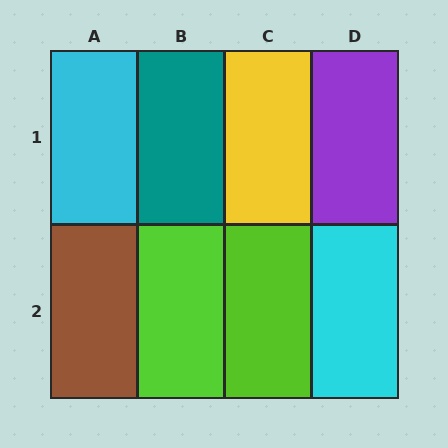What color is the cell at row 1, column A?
Cyan.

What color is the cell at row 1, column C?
Yellow.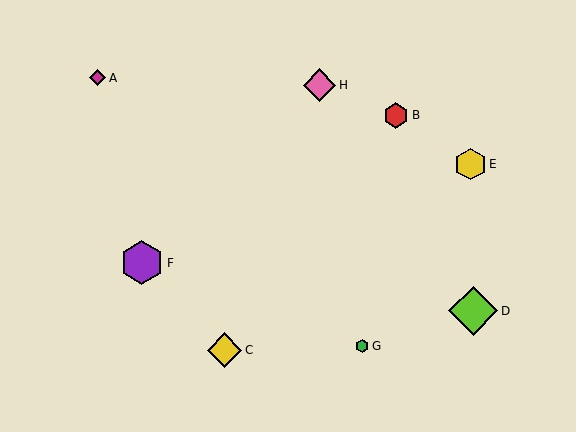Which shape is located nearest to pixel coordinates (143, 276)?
The purple hexagon (labeled F) at (142, 263) is nearest to that location.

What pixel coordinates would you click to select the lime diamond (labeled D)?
Click at (473, 311) to select the lime diamond D.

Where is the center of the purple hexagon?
The center of the purple hexagon is at (142, 263).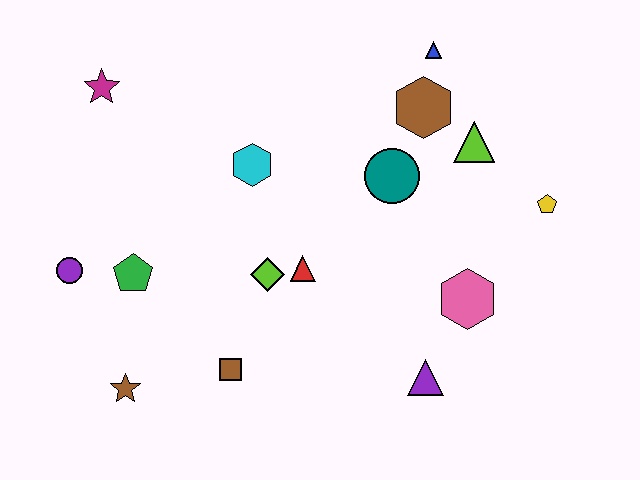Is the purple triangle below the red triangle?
Yes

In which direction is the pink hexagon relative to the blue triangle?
The pink hexagon is below the blue triangle.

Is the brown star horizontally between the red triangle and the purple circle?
Yes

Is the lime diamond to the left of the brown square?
No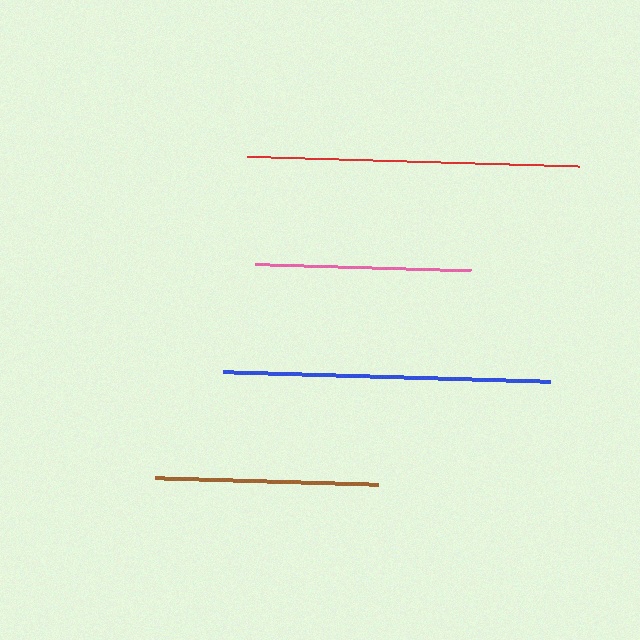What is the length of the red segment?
The red segment is approximately 331 pixels long.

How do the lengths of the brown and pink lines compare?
The brown and pink lines are approximately the same length.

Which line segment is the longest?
The red line is the longest at approximately 331 pixels.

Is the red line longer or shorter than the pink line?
The red line is longer than the pink line.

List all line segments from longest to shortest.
From longest to shortest: red, blue, brown, pink.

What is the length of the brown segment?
The brown segment is approximately 223 pixels long.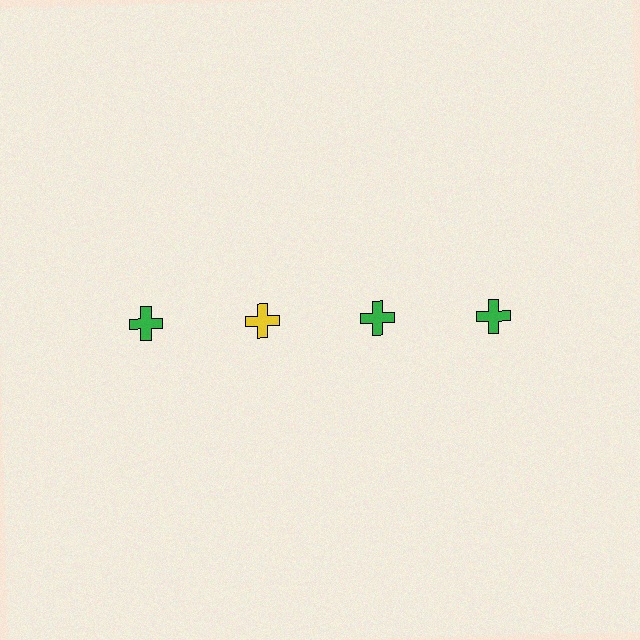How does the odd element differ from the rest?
It has a different color: yellow instead of green.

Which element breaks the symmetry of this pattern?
The yellow cross in the top row, second from left column breaks the symmetry. All other shapes are green crosses.